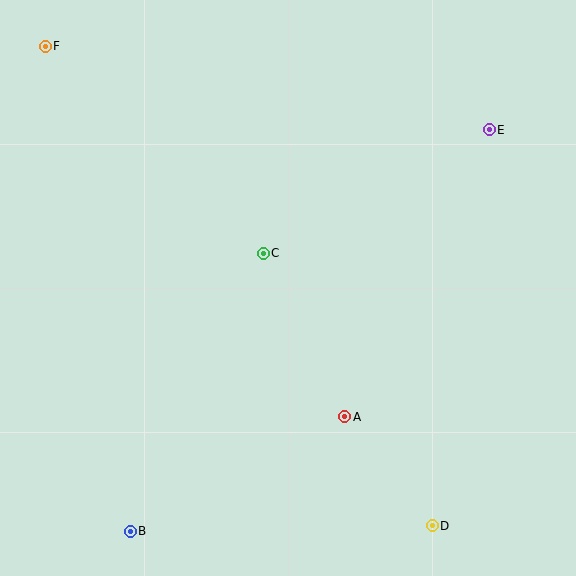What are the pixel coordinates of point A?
Point A is at (345, 417).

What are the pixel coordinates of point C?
Point C is at (263, 253).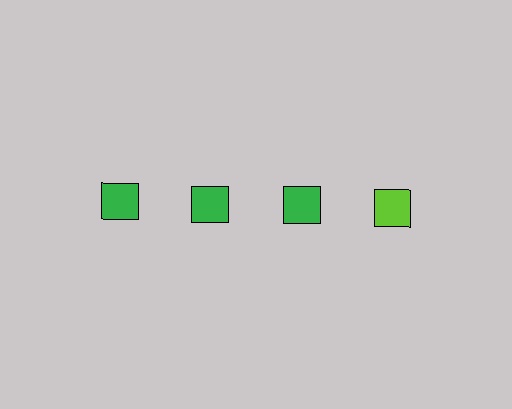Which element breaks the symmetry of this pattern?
The lime square in the top row, second from right column breaks the symmetry. All other shapes are green squares.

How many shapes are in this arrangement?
There are 4 shapes arranged in a grid pattern.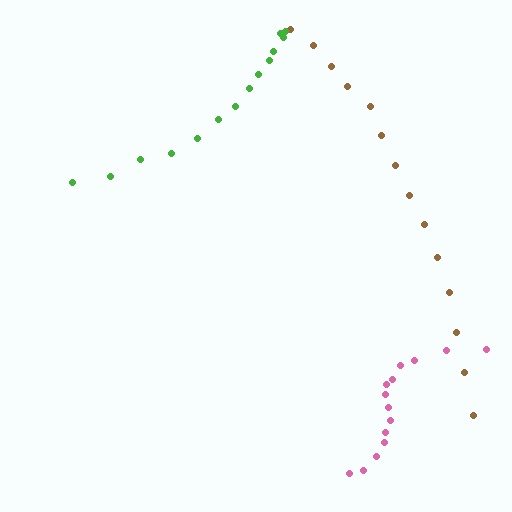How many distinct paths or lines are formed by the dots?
There are 3 distinct paths.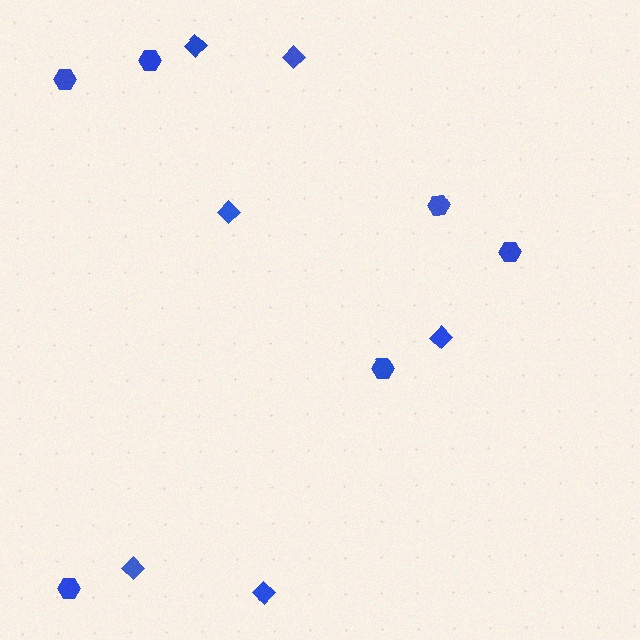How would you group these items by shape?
There are 2 groups: one group of hexagons (6) and one group of diamonds (6).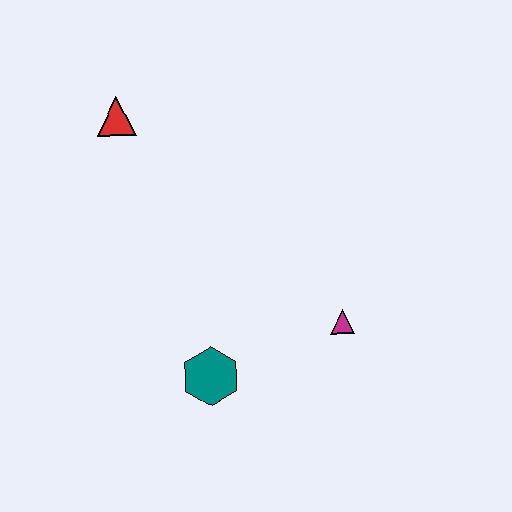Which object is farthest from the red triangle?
The magenta triangle is farthest from the red triangle.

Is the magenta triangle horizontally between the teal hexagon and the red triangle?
No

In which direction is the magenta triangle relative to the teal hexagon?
The magenta triangle is to the right of the teal hexagon.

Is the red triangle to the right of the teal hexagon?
No